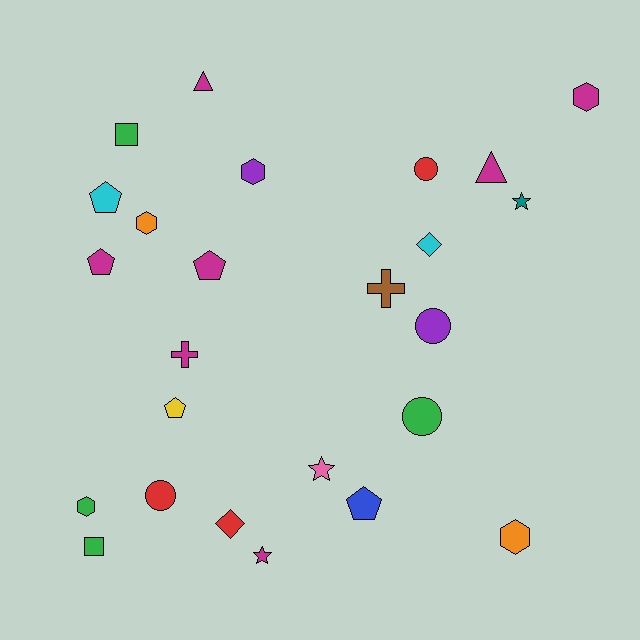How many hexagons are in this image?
There are 5 hexagons.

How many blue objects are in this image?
There is 1 blue object.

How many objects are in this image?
There are 25 objects.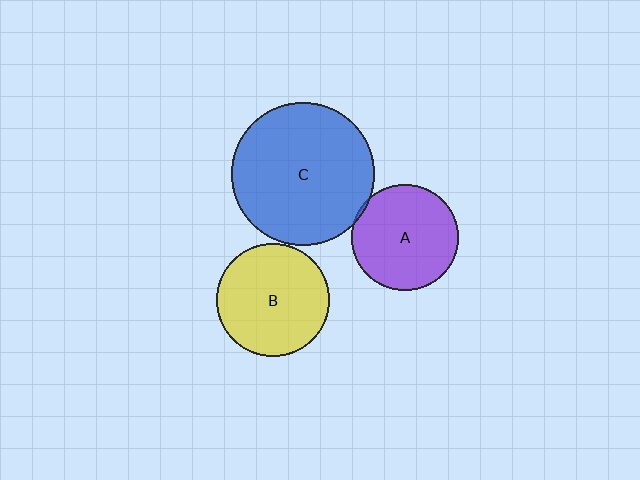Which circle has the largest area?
Circle C (blue).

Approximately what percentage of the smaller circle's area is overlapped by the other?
Approximately 5%.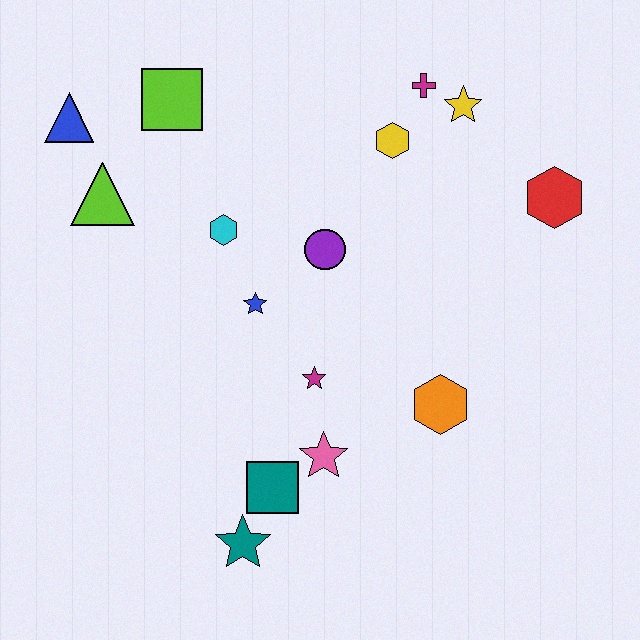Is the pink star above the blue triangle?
No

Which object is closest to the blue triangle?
The lime triangle is closest to the blue triangle.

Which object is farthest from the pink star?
The blue triangle is farthest from the pink star.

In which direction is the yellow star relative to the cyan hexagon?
The yellow star is to the right of the cyan hexagon.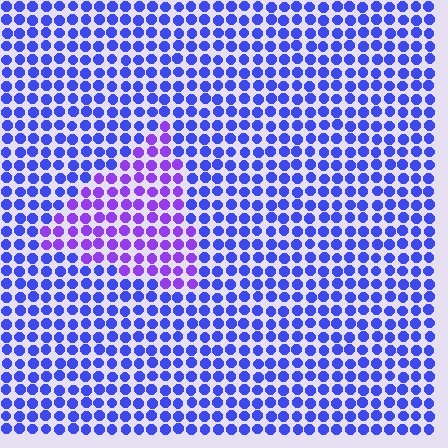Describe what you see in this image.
The image is filled with small blue elements in a uniform arrangement. A triangle-shaped region is visible where the elements are tinted to a slightly different hue, forming a subtle color boundary.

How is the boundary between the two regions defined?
The boundary is defined purely by a slight shift in hue (about 35 degrees). Spacing, size, and orientation are identical on both sides.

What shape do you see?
I see a triangle.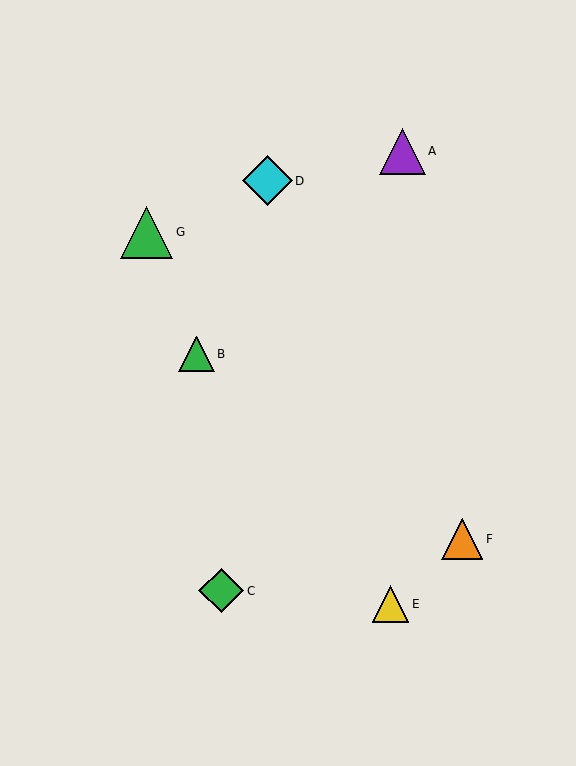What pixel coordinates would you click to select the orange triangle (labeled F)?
Click at (462, 539) to select the orange triangle F.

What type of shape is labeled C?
Shape C is a green diamond.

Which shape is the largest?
The green triangle (labeled G) is the largest.